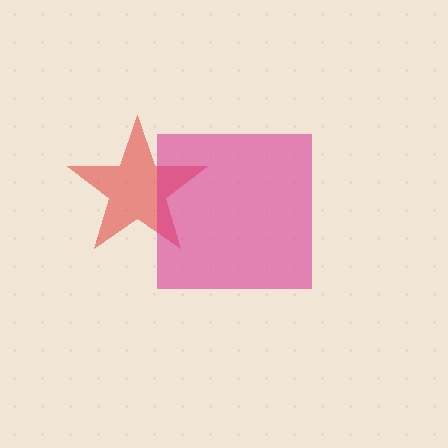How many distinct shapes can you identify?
There are 2 distinct shapes: a red star, a magenta square.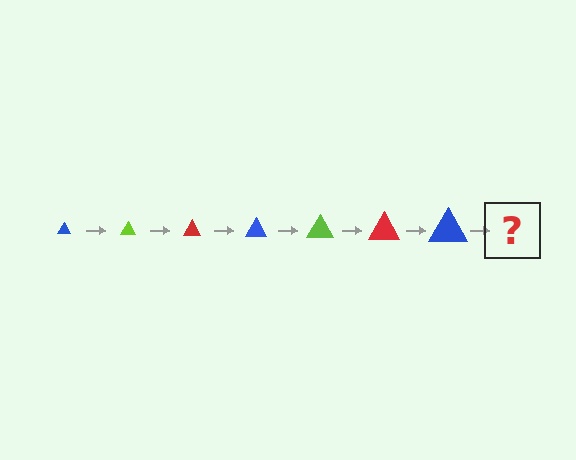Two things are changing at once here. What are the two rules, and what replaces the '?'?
The two rules are that the triangle grows larger each step and the color cycles through blue, lime, and red. The '?' should be a lime triangle, larger than the previous one.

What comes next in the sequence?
The next element should be a lime triangle, larger than the previous one.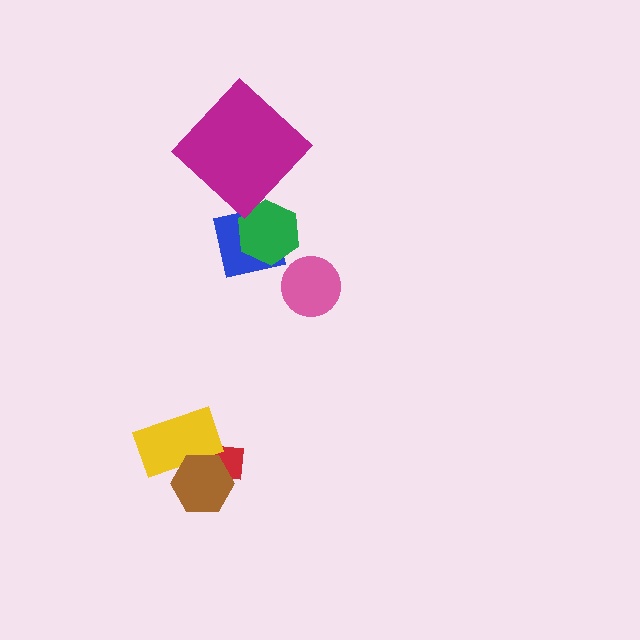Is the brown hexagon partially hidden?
No, no other shape covers it.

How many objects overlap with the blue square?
1 object overlaps with the blue square.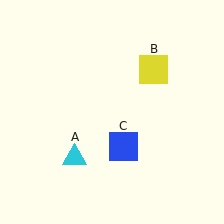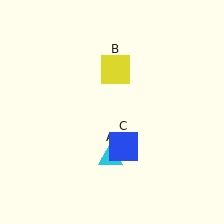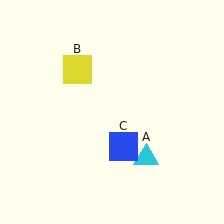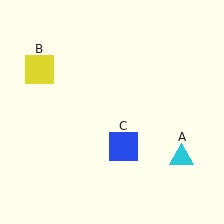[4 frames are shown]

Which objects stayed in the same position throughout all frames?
Blue square (object C) remained stationary.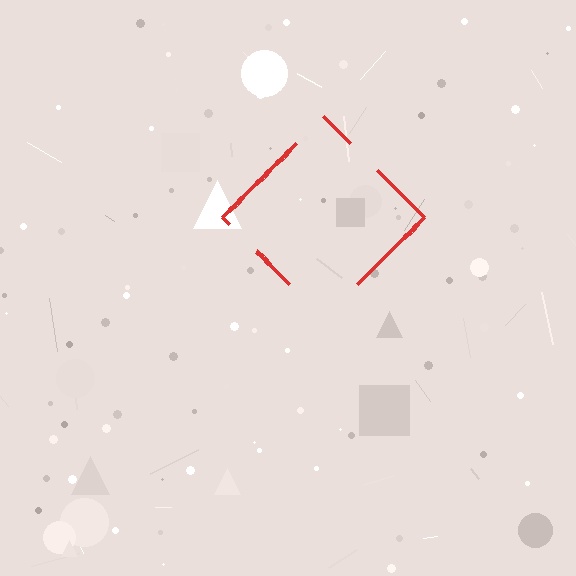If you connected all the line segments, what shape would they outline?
They would outline a diamond.